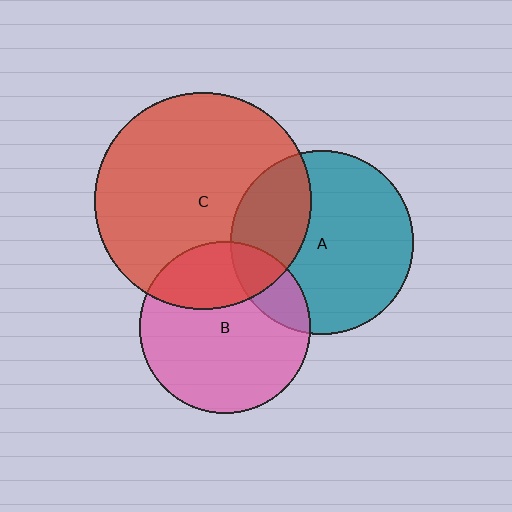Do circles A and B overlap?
Yes.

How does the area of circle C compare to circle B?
Approximately 1.6 times.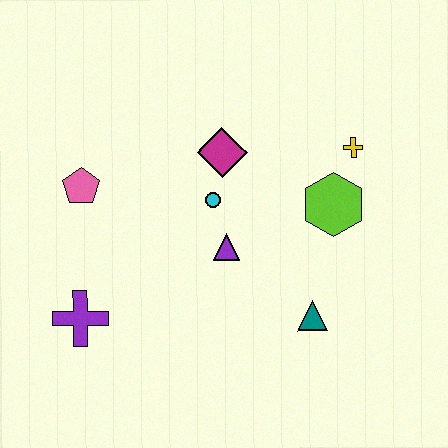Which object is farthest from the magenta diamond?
The purple cross is farthest from the magenta diamond.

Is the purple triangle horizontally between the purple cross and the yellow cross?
Yes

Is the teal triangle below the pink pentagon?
Yes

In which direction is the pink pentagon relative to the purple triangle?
The pink pentagon is to the left of the purple triangle.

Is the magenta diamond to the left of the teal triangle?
Yes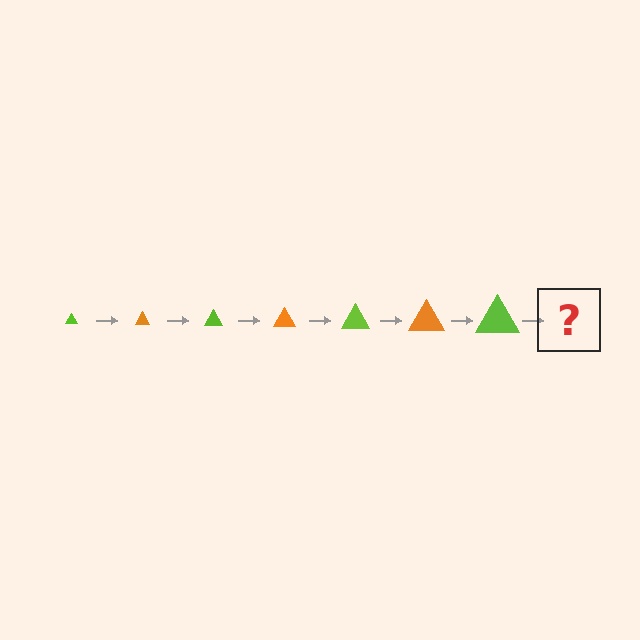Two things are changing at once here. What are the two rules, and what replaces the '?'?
The two rules are that the triangle grows larger each step and the color cycles through lime and orange. The '?' should be an orange triangle, larger than the previous one.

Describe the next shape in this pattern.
It should be an orange triangle, larger than the previous one.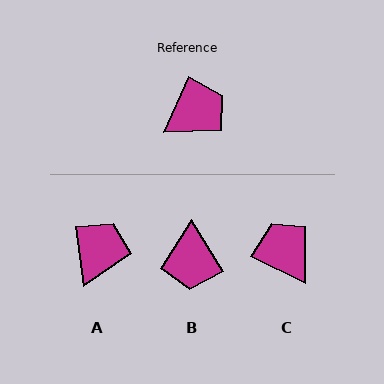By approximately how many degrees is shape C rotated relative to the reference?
Approximately 87 degrees counter-clockwise.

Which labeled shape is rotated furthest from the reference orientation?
B, about 124 degrees away.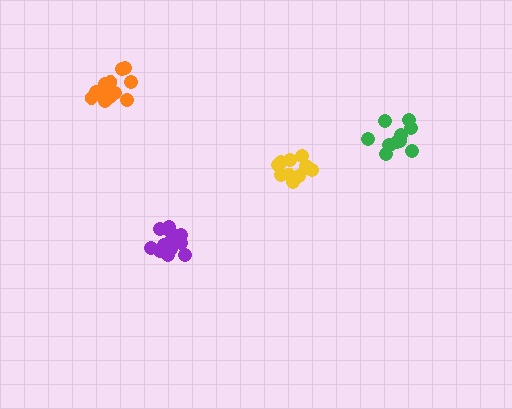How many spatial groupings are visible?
There are 4 spatial groupings.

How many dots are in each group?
Group 1: 11 dots, Group 2: 12 dots, Group 3: 11 dots, Group 4: 14 dots (48 total).